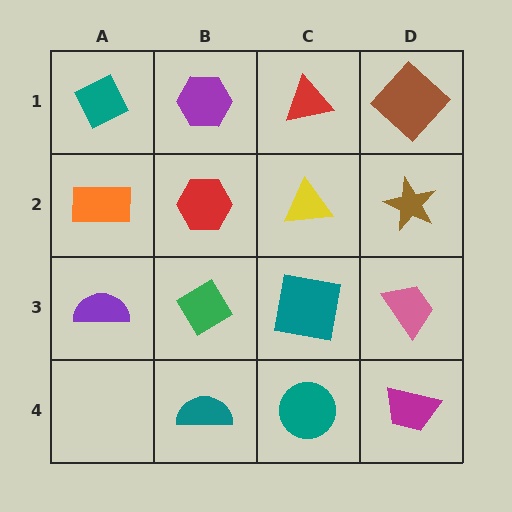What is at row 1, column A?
A teal diamond.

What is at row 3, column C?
A teal square.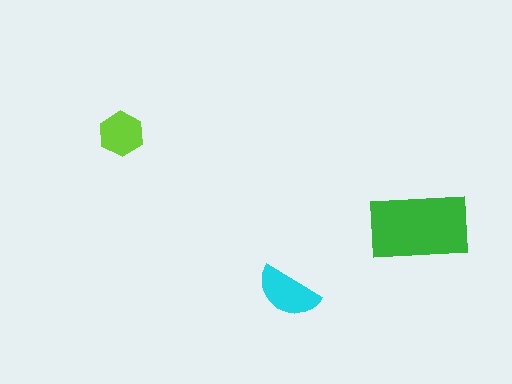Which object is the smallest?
The lime hexagon.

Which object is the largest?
The green rectangle.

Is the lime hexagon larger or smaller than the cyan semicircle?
Smaller.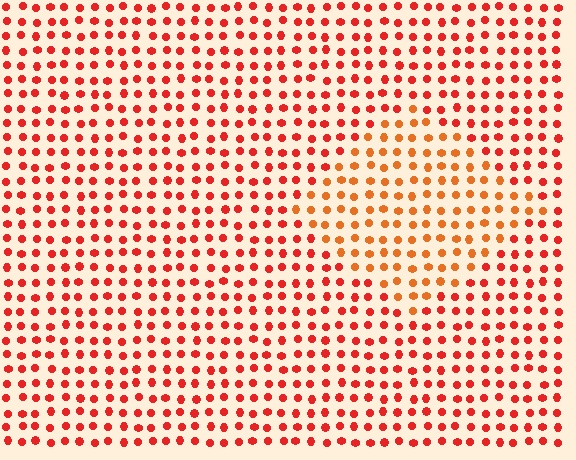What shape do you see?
I see a diamond.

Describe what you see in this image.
The image is filled with small red elements in a uniform arrangement. A diamond-shaped region is visible where the elements are tinted to a slightly different hue, forming a subtle color boundary.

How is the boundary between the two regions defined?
The boundary is defined purely by a slight shift in hue (about 24 degrees). Spacing, size, and orientation are identical on both sides.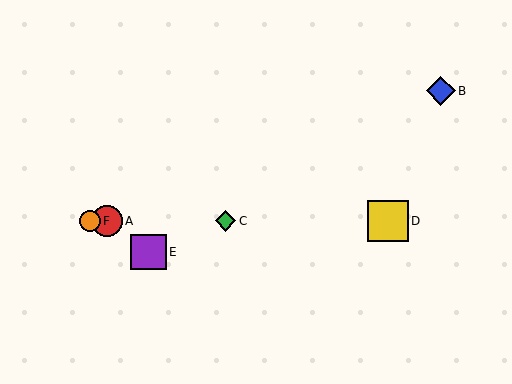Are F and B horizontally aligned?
No, F is at y≈221 and B is at y≈91.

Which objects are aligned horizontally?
Objects A, C, D, F are aligned horizontally.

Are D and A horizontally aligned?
Yes, both are at y≈221.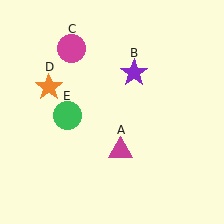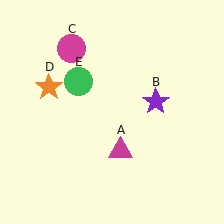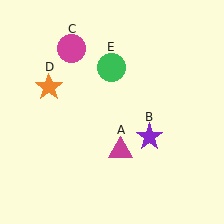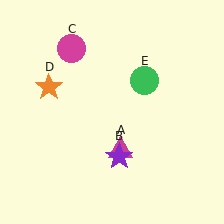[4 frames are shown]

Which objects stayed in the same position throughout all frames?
Magenta triangle (object A) and magenta circle (object C) and orange star (object D) remained stationary.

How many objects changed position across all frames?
2 objects changed position: purple star (object B), green circle (object E).